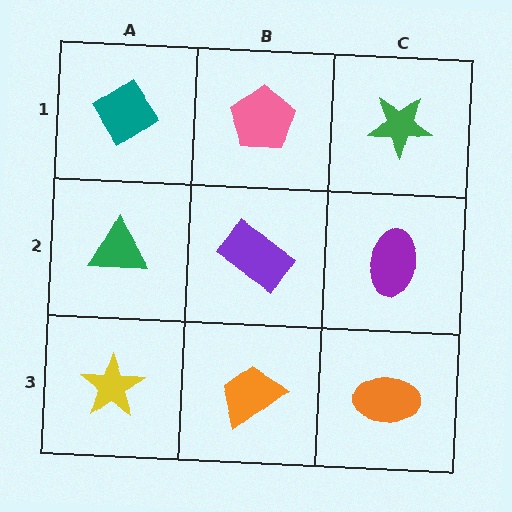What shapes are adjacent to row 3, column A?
A green triangle (row 2, column A), an orange trapezoid (row 3, column B).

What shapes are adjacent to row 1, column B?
A purple rectangle (row 2, column B), a teal diamond (row 1, column A), a green star (row 1, column C).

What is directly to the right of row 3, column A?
An orange trapezoid.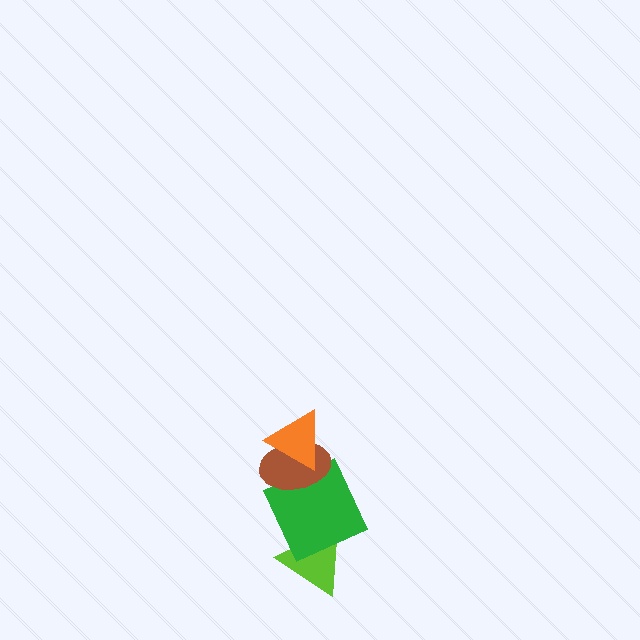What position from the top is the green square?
The green square is 3rd from the top.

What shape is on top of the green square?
The brown ellipse is on top of the green square.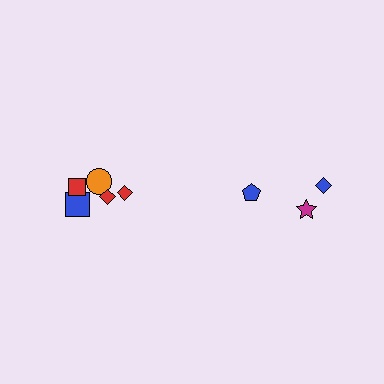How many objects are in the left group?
There are 5 objects.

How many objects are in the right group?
There are 3 objects.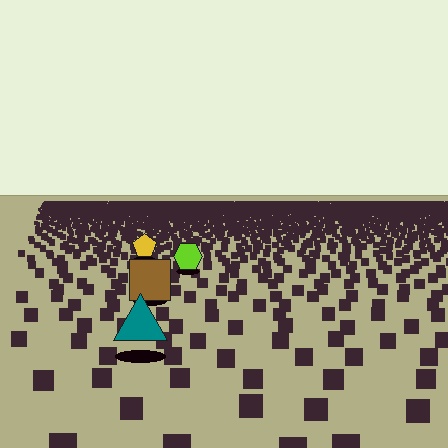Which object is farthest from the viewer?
The yellow pentagon is farthest from the viewer. It appears smaller and the ground texture around it is denser.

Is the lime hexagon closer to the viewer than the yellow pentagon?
Yes. The lime hexagon is closer — you can tell from the texture gradient: the ground texture is coarser near it.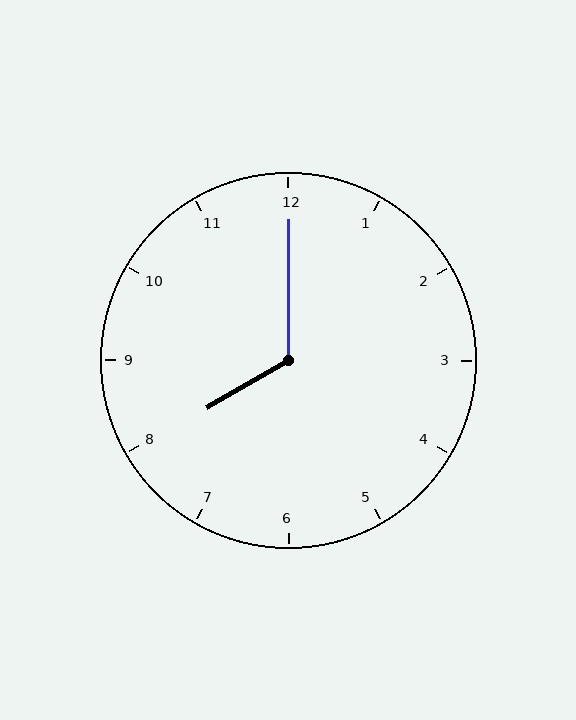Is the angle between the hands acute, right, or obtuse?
It is obtuse.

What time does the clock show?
8:00.